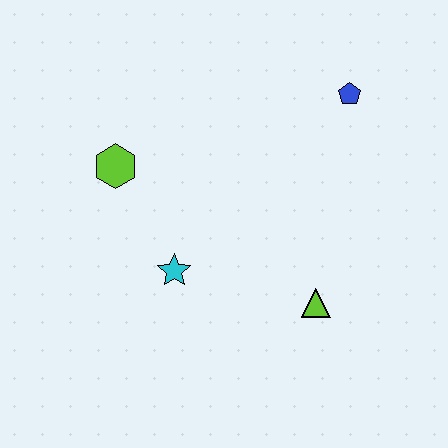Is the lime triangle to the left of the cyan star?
No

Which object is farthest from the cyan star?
The blue pentagon is farthest from the cyan star.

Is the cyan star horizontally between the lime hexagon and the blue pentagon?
Yes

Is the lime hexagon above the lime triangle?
Yes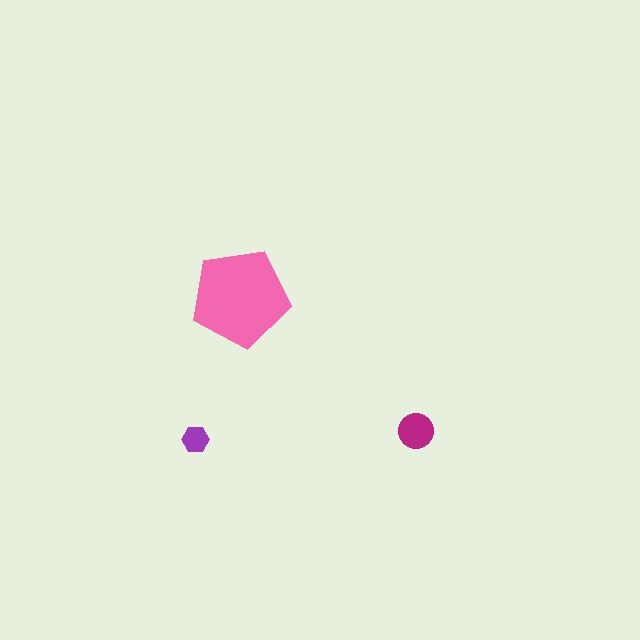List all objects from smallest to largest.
The purple hexagon, the magenta circle, the pink pentagon.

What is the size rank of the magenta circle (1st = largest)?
2nd.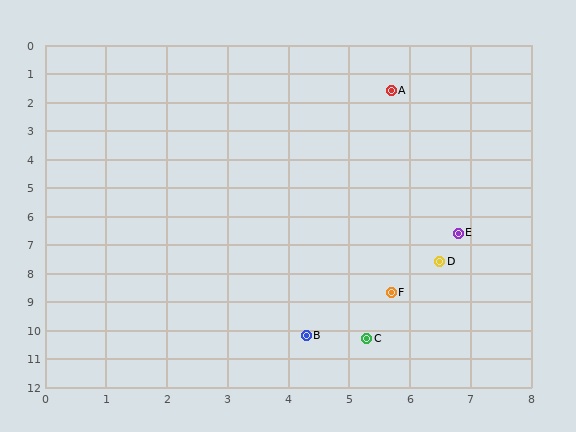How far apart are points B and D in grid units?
Points B and D are about 3.4 grid units apart.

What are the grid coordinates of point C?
Point C is at approximately (5.3, 10.3).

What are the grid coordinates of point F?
Point F is at approximately (5.7, 8.7).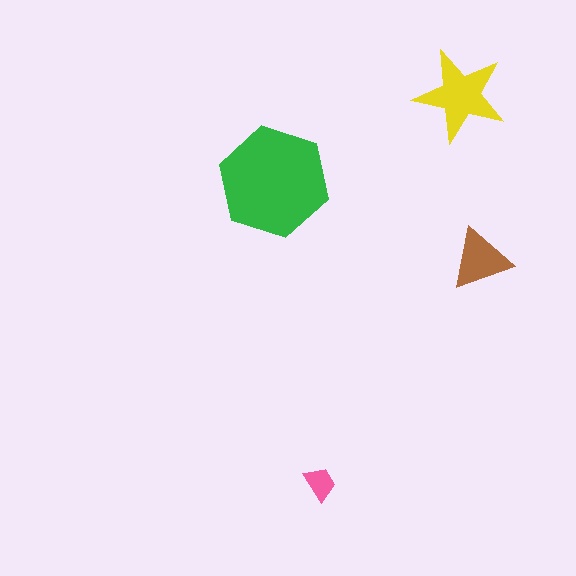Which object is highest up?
The yellow star is topmost.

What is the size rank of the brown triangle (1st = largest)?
3rd.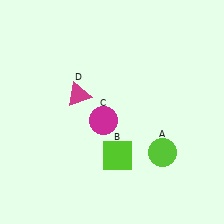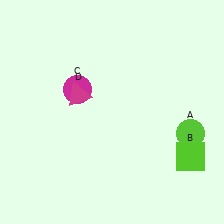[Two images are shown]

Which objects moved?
The objects that moved are: the lime circle (A), the lime square (B), the magenta circle (C).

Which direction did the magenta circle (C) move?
The magenta circle (C) moved up.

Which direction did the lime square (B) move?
The lime square (B) moved right.